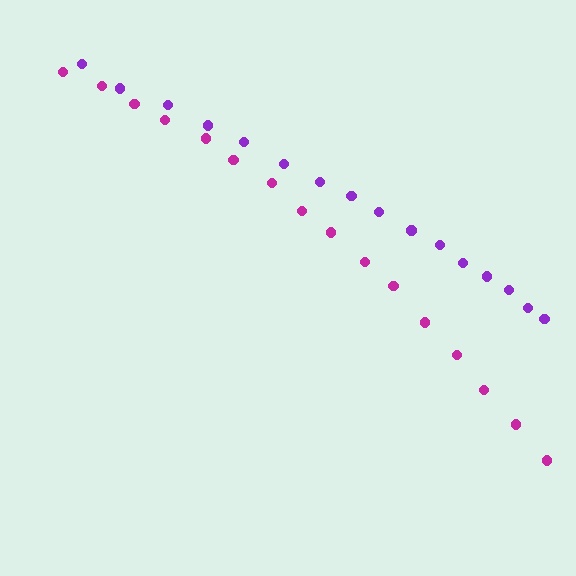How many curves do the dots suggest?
There are 2 distinct paths.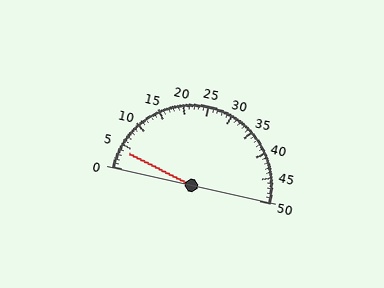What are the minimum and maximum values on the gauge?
The gauge ranges from 0 to 50.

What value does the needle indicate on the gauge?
The needle indicates approximately 4.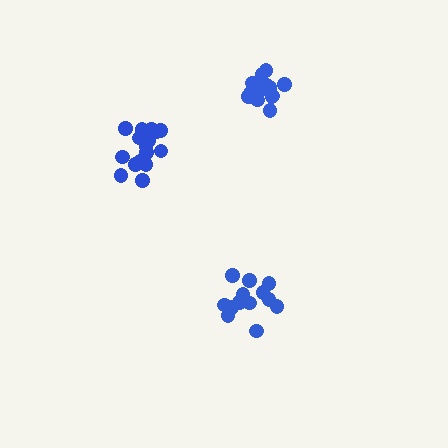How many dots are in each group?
Group 1: 17 dots, Group 2: 16 dots, Group 3: 13 dots (46 total).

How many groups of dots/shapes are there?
There are 3 groups.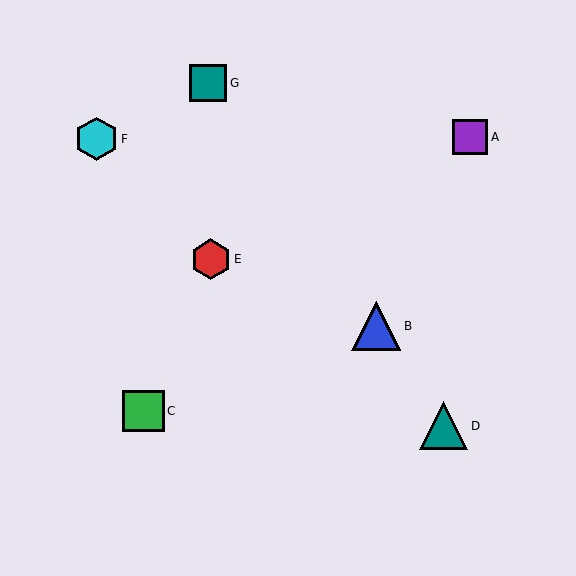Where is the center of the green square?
The center of the green square is at (143, 411).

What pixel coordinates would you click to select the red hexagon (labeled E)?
Click at (211, 259) to select the red hexagon E.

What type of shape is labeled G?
Shape G is a teal square.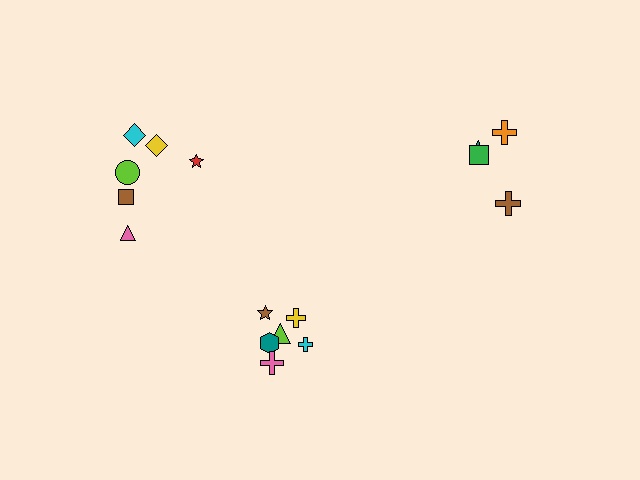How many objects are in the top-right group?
There are 4 objects.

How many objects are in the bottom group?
There are 6 objects.